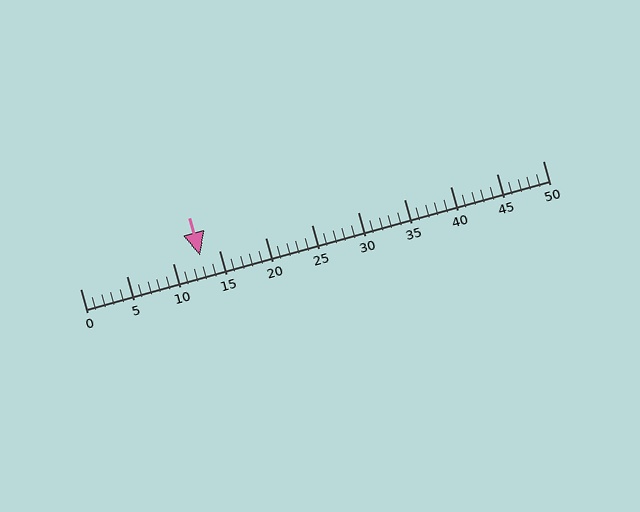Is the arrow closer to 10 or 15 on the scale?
The arrow is closer to 15.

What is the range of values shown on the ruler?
The ruler shows values from 0 to 50.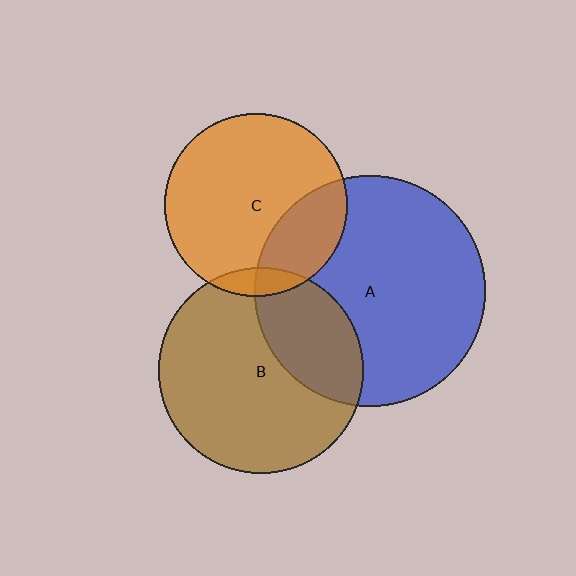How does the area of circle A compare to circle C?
Approximately 1.6 times.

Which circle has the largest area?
Circle A (blue).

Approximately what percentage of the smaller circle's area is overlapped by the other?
Approximately 10%.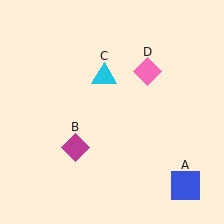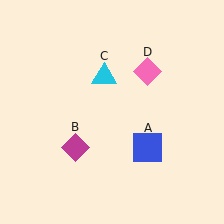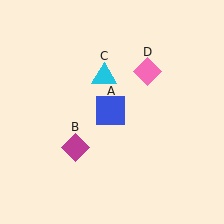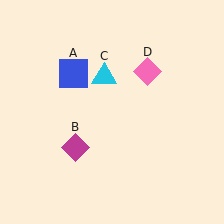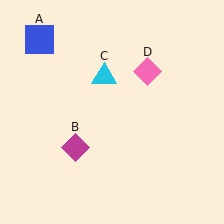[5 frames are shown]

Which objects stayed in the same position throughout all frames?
Magenta diamond (object B) and cyan triangle (object C) and pink diamond (object D) remained stationary.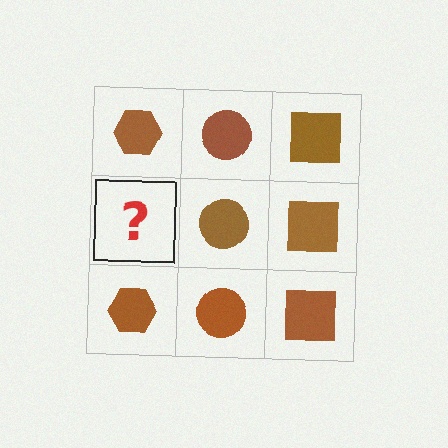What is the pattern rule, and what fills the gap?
The rule is that each column has a consistent shape. The gap should be filled with a brown hexagon.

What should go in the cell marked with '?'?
The missing cell should contain a brown hexagon.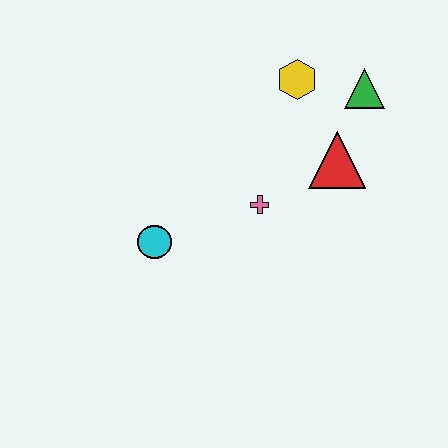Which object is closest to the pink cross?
The red triangle is closest to the pink cross.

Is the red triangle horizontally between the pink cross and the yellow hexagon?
No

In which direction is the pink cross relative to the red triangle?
The pink cross is to the left of the red triangle.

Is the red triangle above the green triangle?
No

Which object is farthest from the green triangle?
The cyan circle is farthest from the green triangle.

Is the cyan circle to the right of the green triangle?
No